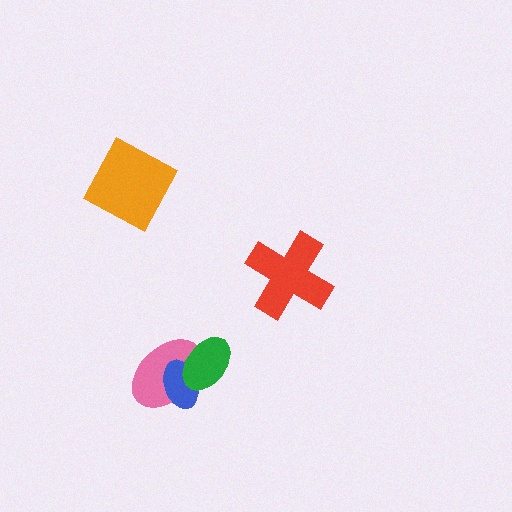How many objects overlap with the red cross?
0 objects overlap with the red cross.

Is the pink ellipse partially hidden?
Yes, it is partially covered by another shape.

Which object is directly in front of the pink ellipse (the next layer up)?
The blue ellipse is directly in front of the pink ellipse.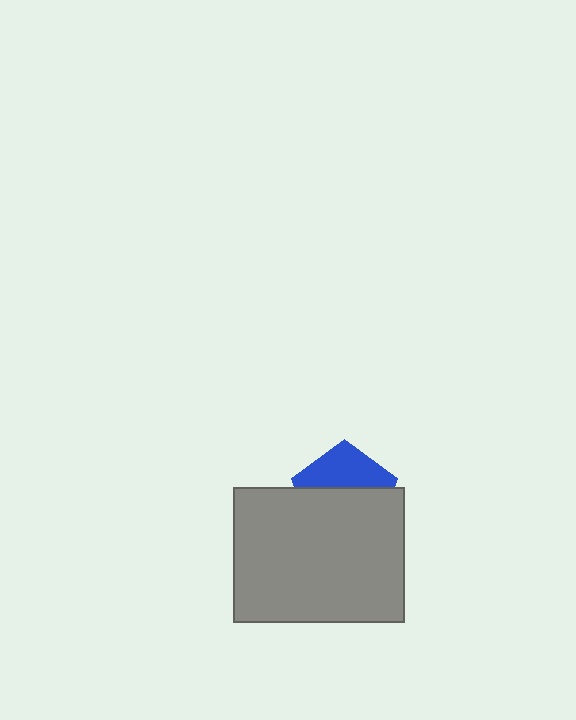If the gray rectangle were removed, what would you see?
You would see the complete blue pentagon.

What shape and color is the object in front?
The object in front is a gray rectangle.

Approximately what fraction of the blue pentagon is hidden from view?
Roughly 60% of the blue pentagon is hidden behind the gray rectangle.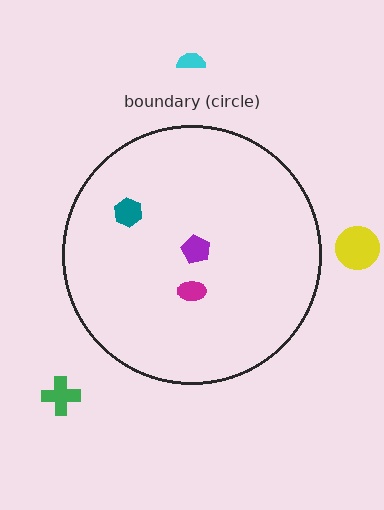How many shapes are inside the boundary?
3 inside, 3 outside.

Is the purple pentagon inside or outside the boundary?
Inside.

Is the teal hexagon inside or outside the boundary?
Inside.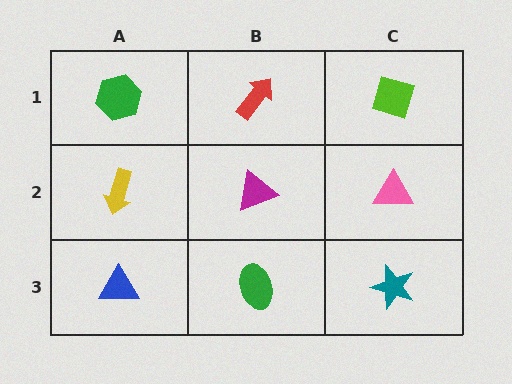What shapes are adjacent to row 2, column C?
A lime diamond (row 1, column C), a teal star (row 3, column C), a magenta triangle (row 2, column B).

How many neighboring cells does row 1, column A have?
2.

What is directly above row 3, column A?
A yellow arrow.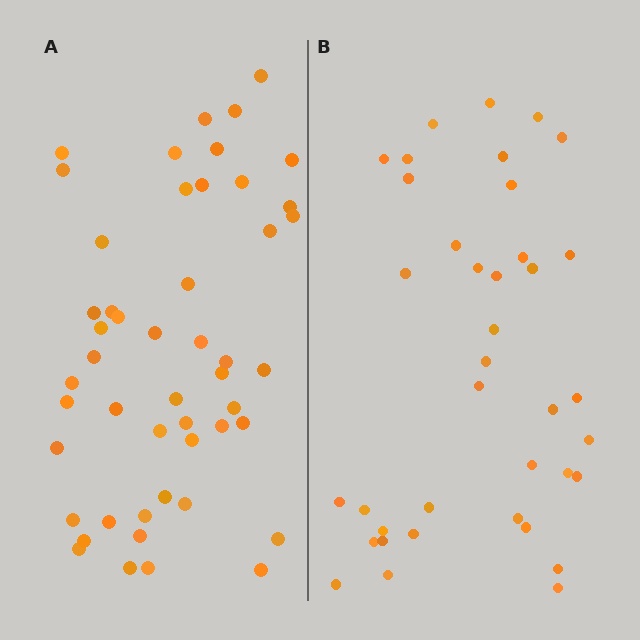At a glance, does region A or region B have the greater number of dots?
Region A (the left region) has more dots.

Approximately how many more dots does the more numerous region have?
Region A has roughly 12 or so more dots than region B.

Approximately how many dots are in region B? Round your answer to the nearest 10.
About 40 dots. (The exact count is 38, which rounds to 40.)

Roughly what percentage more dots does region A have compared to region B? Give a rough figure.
About 30% more.